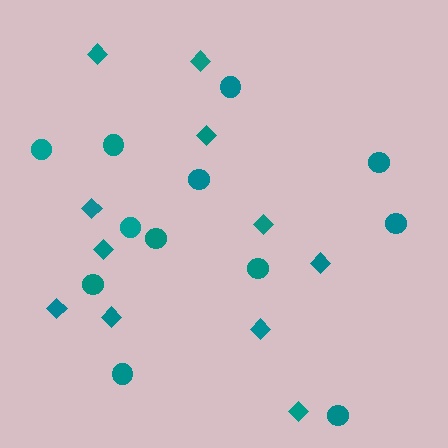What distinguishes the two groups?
There are 2 groups: one group of circles (12) and one group of diamonds (11).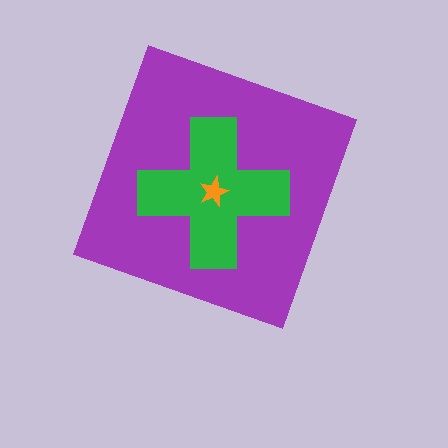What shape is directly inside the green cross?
The orange star.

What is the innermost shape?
The orange star.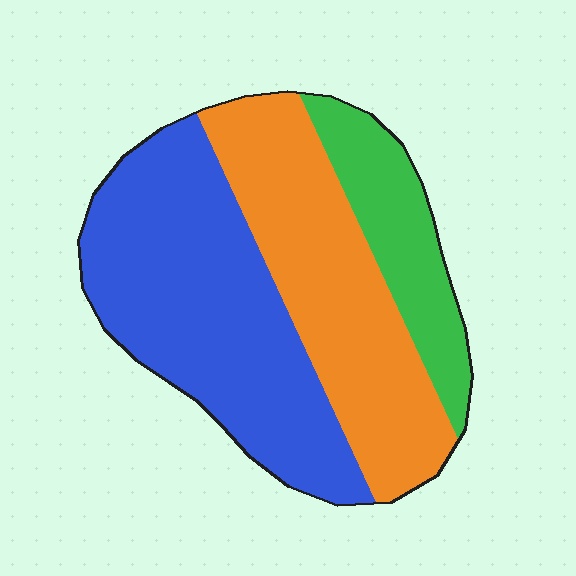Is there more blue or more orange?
Blue.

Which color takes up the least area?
Green, at roughly 20%.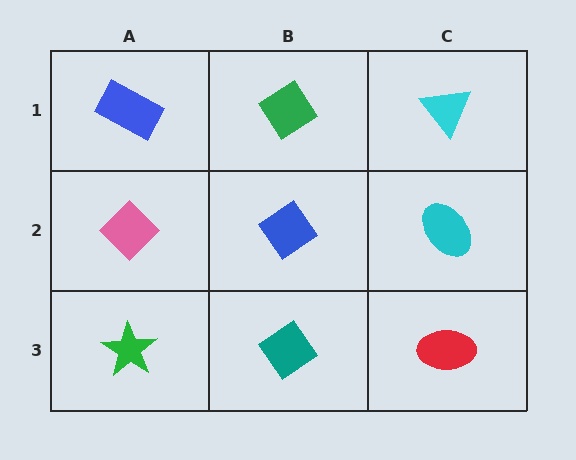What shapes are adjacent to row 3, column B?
A blue diamond (row 2, column B), a green star (row 3, column A), a red ellipse (row 3, column C).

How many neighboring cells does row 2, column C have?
3.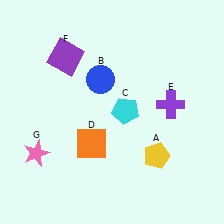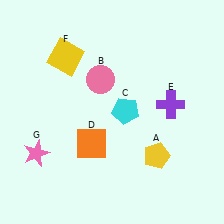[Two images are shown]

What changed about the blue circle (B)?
In Image 1, B is blue. In Image 2, it changed to pink.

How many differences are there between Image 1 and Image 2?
There are 2 differences between the two images.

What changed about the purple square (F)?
In Image 1, F is purple. In Image 2, it changed to yellow.